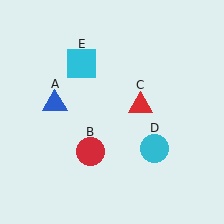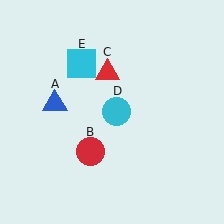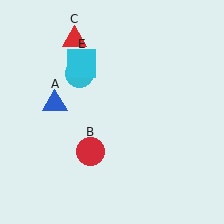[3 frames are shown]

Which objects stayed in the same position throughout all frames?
Blue triangle (object A) and red circle (object B) and cyan square (object E) remained stationary.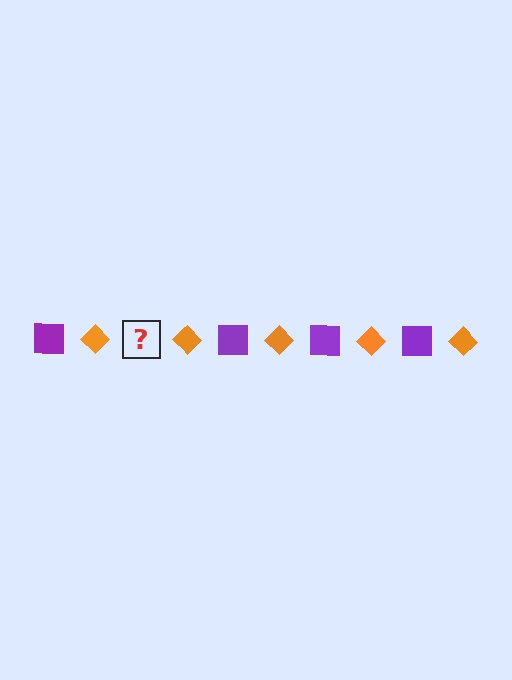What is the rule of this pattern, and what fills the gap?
The rule is that the pattern alternates between purple square and orange diamond. The gap should be filled with a purple square.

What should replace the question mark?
The question mark should be replaced with a purple square.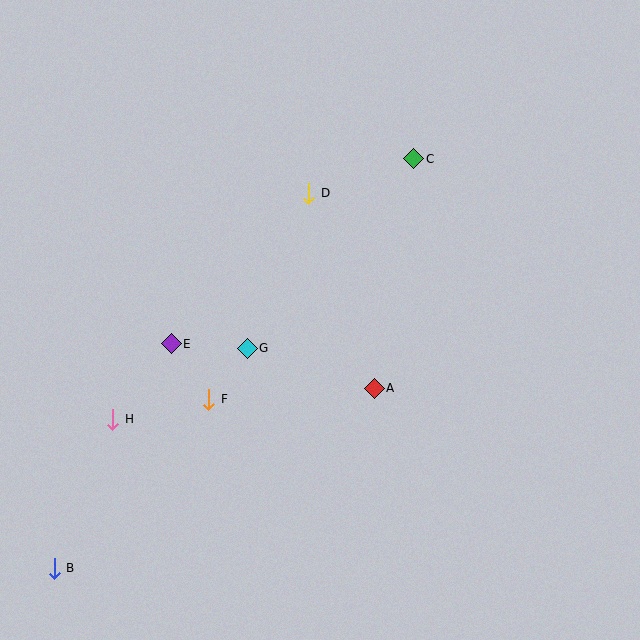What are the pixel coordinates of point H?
Point H is at (113, 419).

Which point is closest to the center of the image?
Point G at (247, 348) is closest to the center.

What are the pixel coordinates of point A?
Point A is at (374, 388).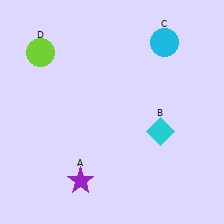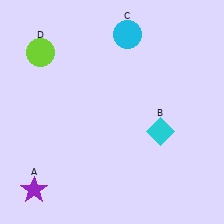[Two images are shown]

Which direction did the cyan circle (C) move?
The cyan circle (C) moved left.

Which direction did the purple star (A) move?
The purple star (A) moved left.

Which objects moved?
The objects that moved are: the purple star (A), the cyan circle (C).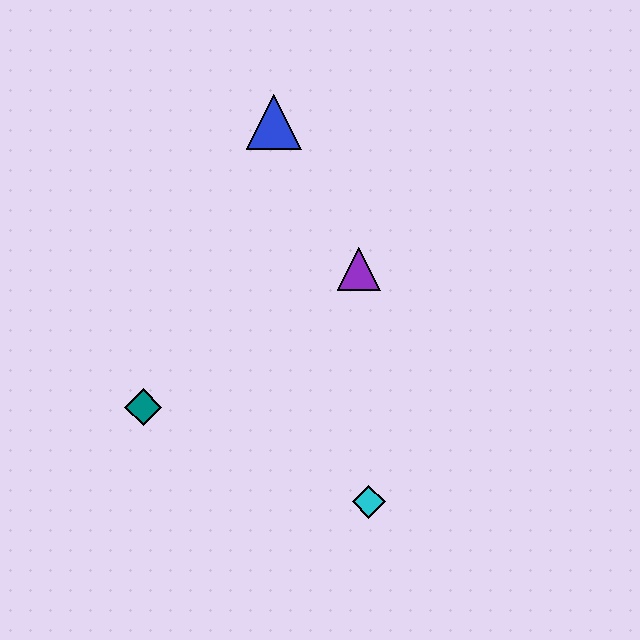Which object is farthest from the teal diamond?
The blue triangle is farthest from the teal diamond.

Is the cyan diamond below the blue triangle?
Yes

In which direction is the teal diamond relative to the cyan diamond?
The teal diamond is to the left of the cyan diamond.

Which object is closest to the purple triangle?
The blue triangle is closest to the purple triangle.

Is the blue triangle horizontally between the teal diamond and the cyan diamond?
Yes